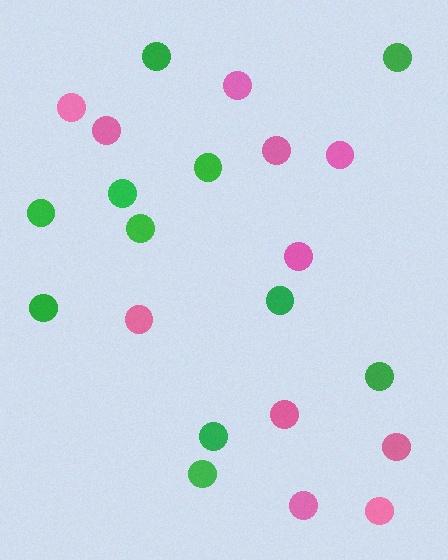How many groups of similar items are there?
There are 2 groups: one group of green circles (11) and one group of pink circles (11).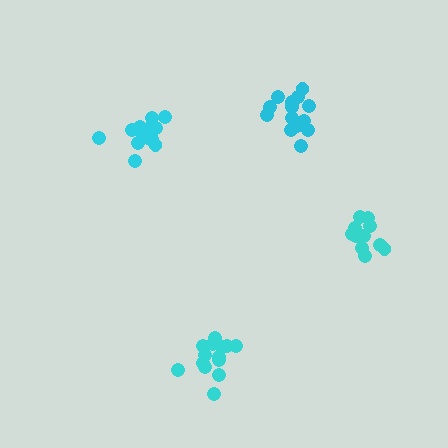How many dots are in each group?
Group 1: 11 dots, Group 2: 14 dots, Group 3: 16 dots, Group 4: 14 dots (55 total).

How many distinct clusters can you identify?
There are 4 distinct clusters.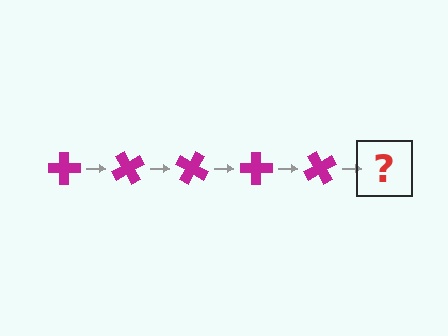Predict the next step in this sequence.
The next step is a magenta cross rotated 300 degrees.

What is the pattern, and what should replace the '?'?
The pattern is that the cross rotates 60 degrees each step. The '?' should be a magenta cross rotated 300 degrees.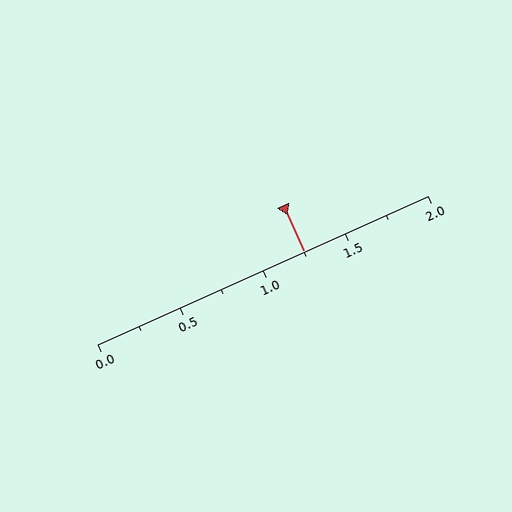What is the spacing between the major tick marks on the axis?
The major ticks are spaced 0.5 apart.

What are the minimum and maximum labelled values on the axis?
The axis runs from 0.0 to 2.0.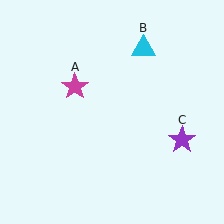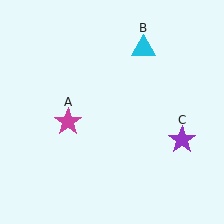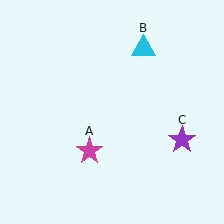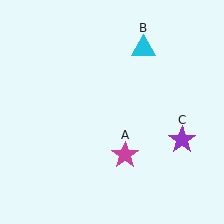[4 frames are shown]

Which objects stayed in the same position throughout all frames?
Cyan triangle (object B) and purple star (object C) remained stationary.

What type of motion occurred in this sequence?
The magenta star (object A) rotated counterclockwise around the center of the scene.